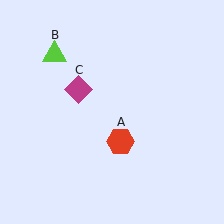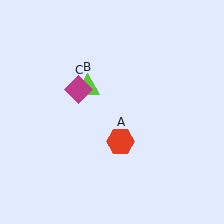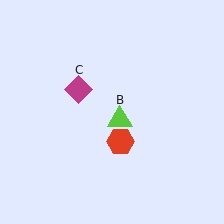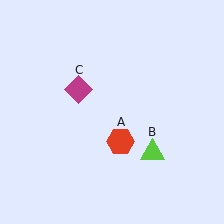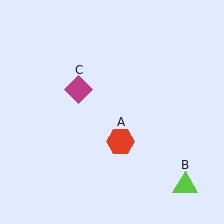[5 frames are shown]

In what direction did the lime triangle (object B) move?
The lime triangle (object B) moved down and to the right.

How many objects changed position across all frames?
1 object changed position: lime triangle (object B).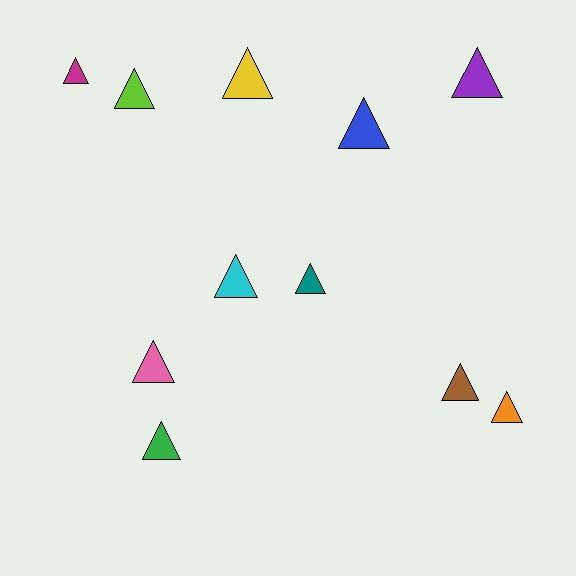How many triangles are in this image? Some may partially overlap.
There are 11 triangles.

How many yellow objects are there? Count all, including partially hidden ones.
There is 1 yellow object.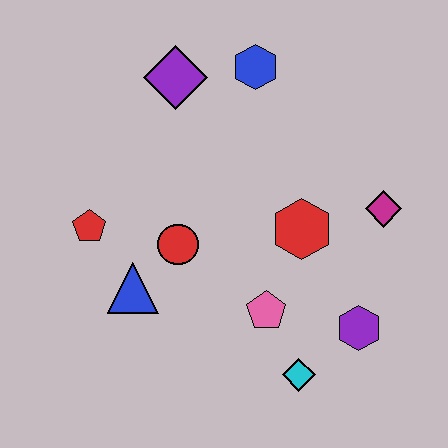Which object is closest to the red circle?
The blue triangle is closest to the red circle.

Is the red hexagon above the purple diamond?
No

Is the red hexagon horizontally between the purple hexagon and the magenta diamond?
No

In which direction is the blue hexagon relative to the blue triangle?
The blue hexagon is above the blue triangle.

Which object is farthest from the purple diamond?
The cyan diamond is farthest from the purple diamond.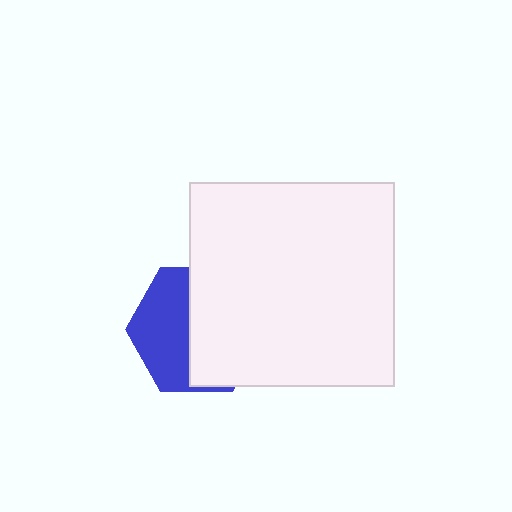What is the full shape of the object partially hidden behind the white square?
The partially hidden object is a blue hexagon.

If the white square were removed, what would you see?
You would see the complete blue hexagon.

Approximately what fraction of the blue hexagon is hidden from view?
Roughly 55% of the blue hexagon is hidden behind the white square.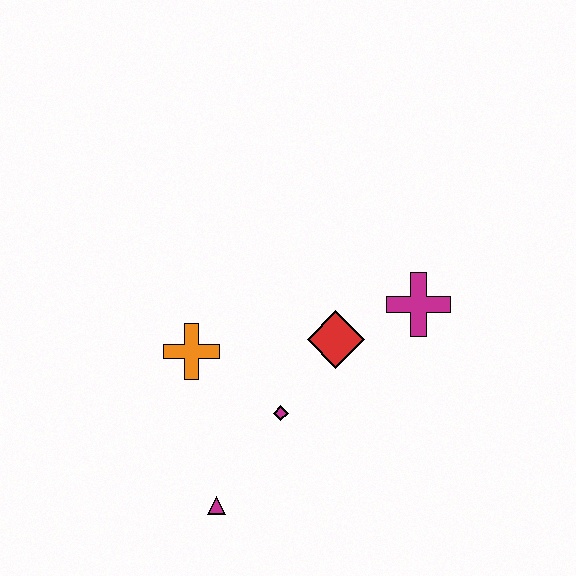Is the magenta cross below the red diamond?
No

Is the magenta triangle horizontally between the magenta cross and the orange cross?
Yes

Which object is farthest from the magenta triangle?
The magenta cross is farthest from the magenta triangle.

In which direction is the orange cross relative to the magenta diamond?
The orange cross is to the left of the magenta diamond.